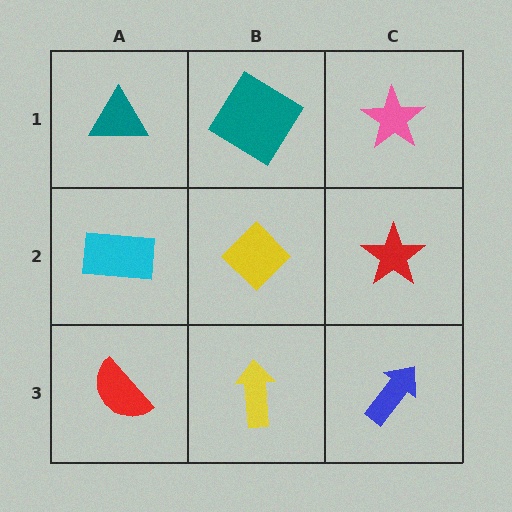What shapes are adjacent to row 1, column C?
A red star (row 2, column C), a teal diamond (row 1, column B).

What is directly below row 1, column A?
A cyan rectangle.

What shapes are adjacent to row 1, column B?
A yellow diamond (row 2, column B), a teal triangle (row 1, column A), a pink star (row 1, column C).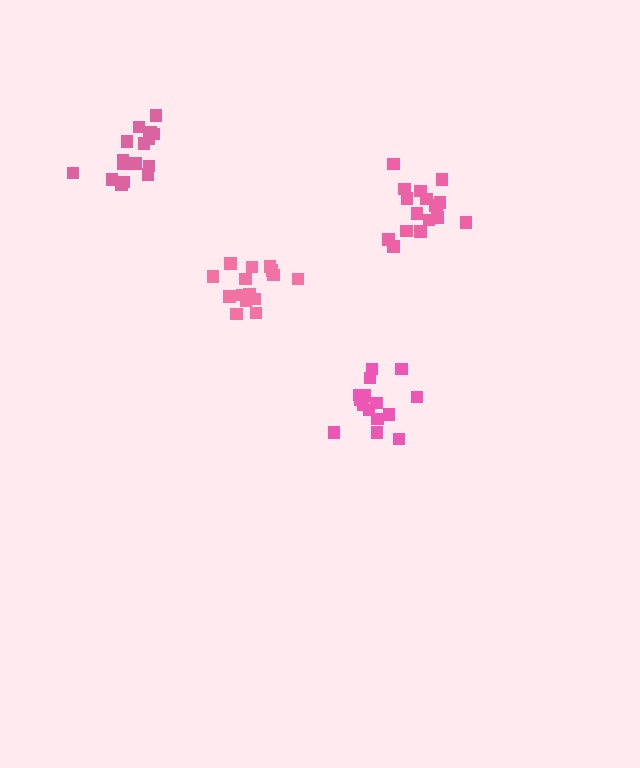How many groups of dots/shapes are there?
There are 4 groups.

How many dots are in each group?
Group 1: 17 dots, Group 2: 15 dots, Group 3: 15 dots, Group 4: 16 dots (63 total).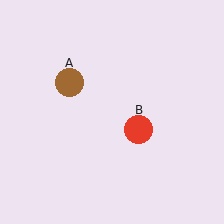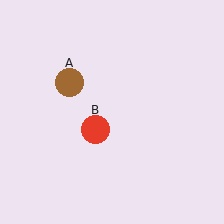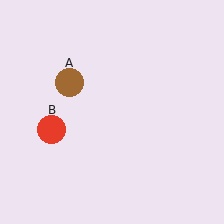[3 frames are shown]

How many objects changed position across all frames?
1 object changed position: red circle (object B).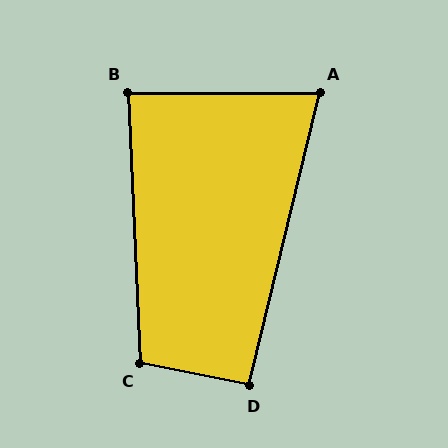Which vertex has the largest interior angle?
C, at approximately 104 degrees.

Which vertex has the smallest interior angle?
A, at approximately 76 degrees.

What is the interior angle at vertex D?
Approximately 93 degrees (approximately right).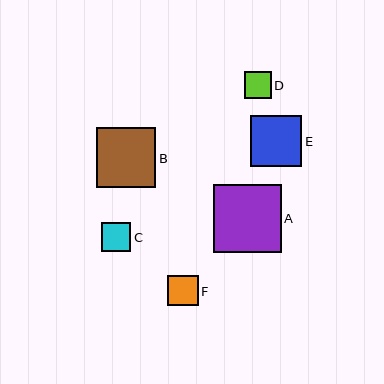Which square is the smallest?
Square D is the smallest with a size of approximately 27 pixels.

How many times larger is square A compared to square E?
Square A is approximately 1.3 times the size of square E.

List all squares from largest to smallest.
From largest to smallest: A, B, E, F, C, D.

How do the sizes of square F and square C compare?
Square F and square C are approximately the same size.